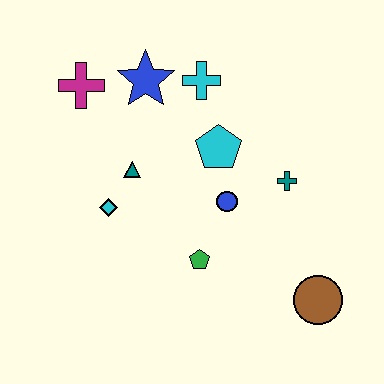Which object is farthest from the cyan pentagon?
The brown circle is farthest from the cyan pentagon.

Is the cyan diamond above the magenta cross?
No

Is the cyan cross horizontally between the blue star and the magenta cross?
No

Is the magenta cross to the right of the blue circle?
No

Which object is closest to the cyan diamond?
The teal triangle is closest to the cyan diamond.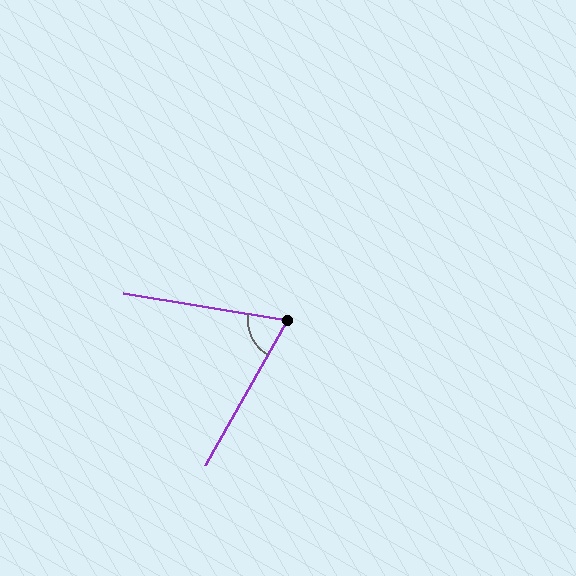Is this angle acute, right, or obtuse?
It is acute.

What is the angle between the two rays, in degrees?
Approximately 70 degrees.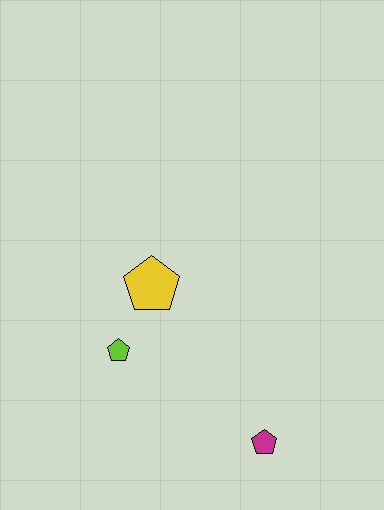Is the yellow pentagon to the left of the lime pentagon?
No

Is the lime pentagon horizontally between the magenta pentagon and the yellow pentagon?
No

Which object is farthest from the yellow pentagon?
The magenta pentagon is farthest from the yellow pentagon.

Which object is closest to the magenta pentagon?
The lime pentagon is closest to the magenta pentagon.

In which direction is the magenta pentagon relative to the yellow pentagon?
The magenta pentagon is below the yellow pentagon.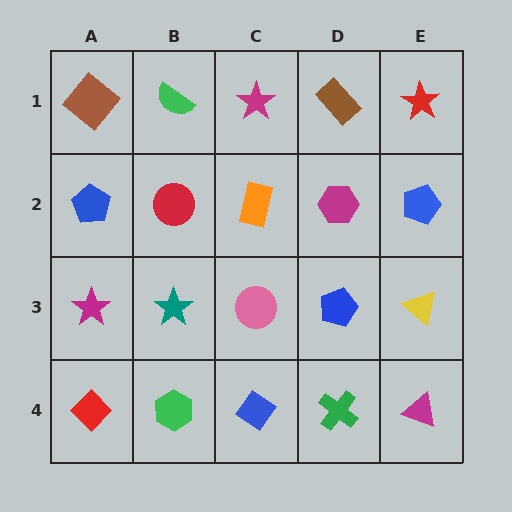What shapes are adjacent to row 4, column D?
A blue pentagon (row 3, column D), a blue diamond (row 4, column C), a magenta triangle (row 4, column E).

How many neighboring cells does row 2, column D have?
4.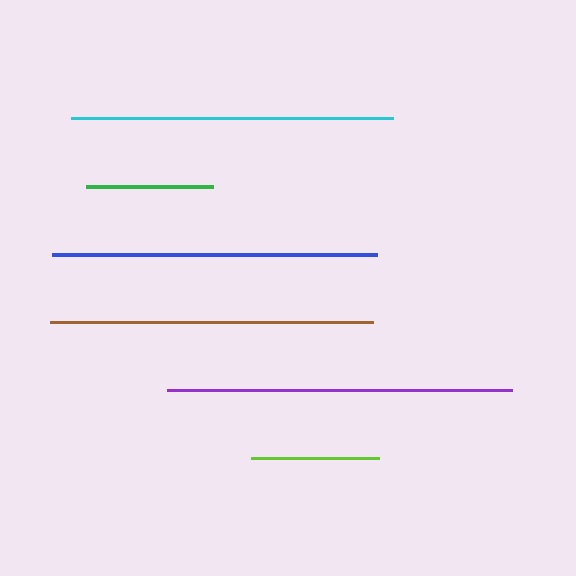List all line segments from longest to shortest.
From longest to shortest: purple, blue, cyan, brown, lime, green.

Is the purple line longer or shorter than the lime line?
The purple line is longer than the lime line.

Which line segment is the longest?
The purple line is the longest at approximately 346 pixels.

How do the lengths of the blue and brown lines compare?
The blue and brown lines are approximately the same length.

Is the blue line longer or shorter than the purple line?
The purple line is longer than the blue line.